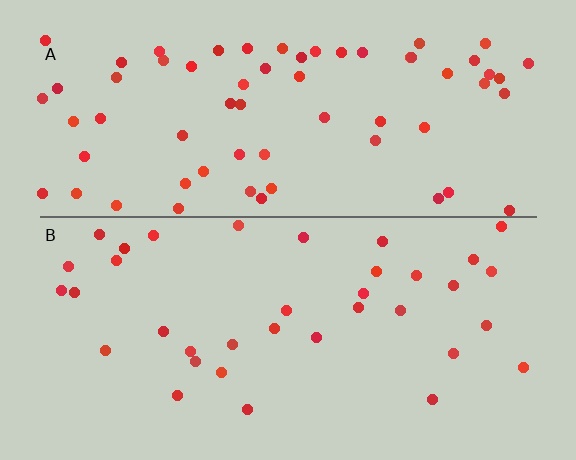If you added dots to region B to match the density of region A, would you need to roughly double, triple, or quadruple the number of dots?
Approximately double.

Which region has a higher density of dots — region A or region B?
A (the top).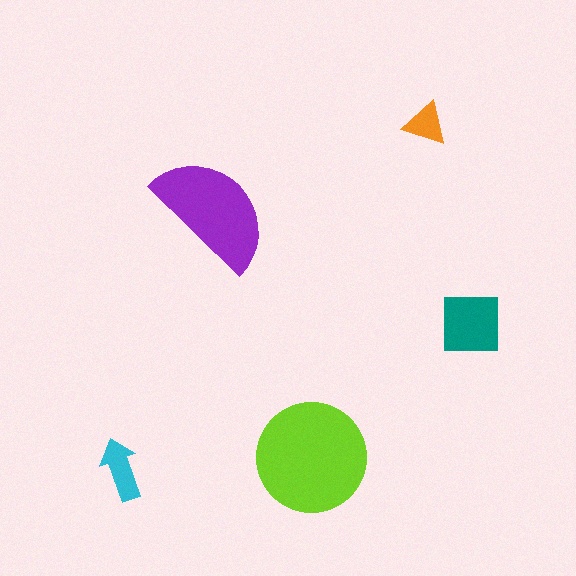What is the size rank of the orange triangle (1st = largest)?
5th.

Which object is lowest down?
The cyan arrow is bottommost.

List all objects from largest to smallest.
The lime circle, the purple semicircle, the teal square, the cyan arrow, the orange triangle.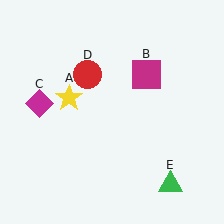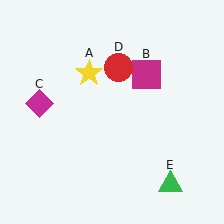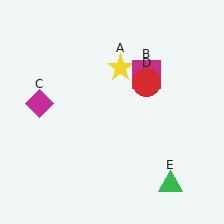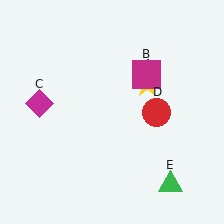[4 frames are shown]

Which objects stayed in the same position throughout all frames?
Magenta square (object B) and magenta diamond (object C) and green triangle (object E) remained stationary.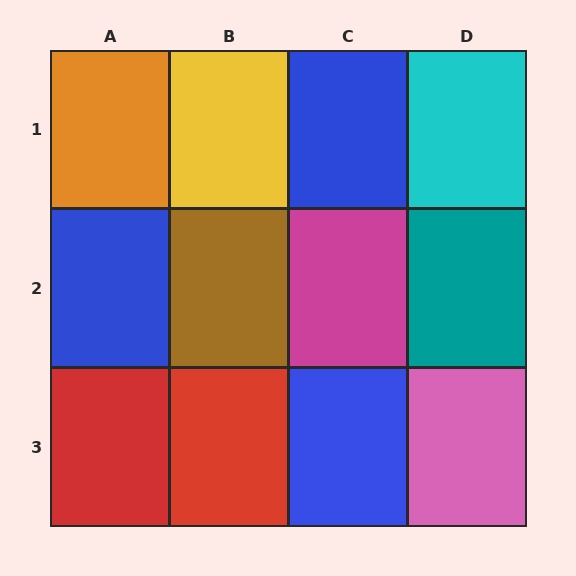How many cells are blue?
3 cells are blue.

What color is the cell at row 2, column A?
Blue.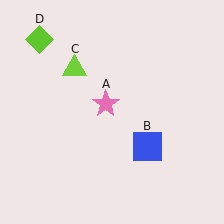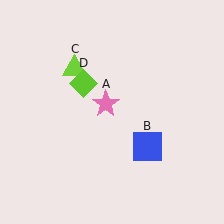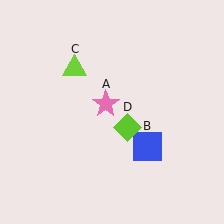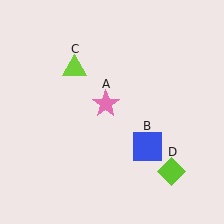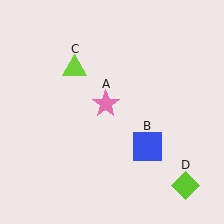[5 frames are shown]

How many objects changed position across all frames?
1 object changed position: lime diamond (object D).